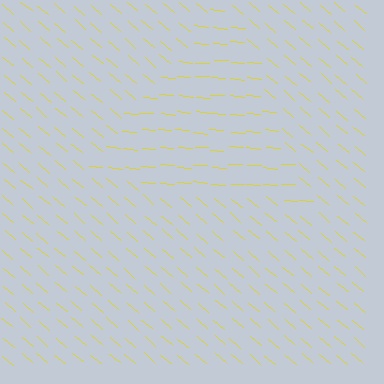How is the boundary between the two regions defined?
The boundary is defined purely by a change in line orientation (approximately 36 degrees difference). All lines are the same color and thickness.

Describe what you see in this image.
The image is filled with small yellow line segments. A triangle region in the image has lines oriented differently from the surrounding lines, creating a visible texture boundary.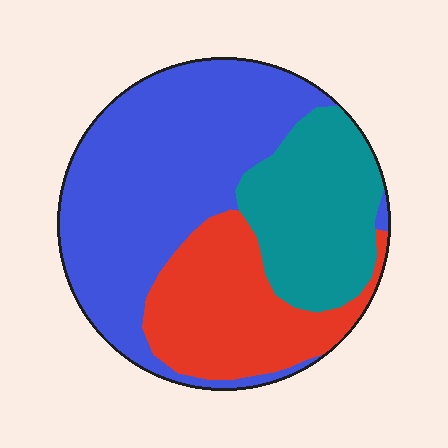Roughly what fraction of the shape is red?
Red takes up about one quarter (1/4) of the shape.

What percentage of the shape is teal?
Teal takes up between a sixth and a third of the shape.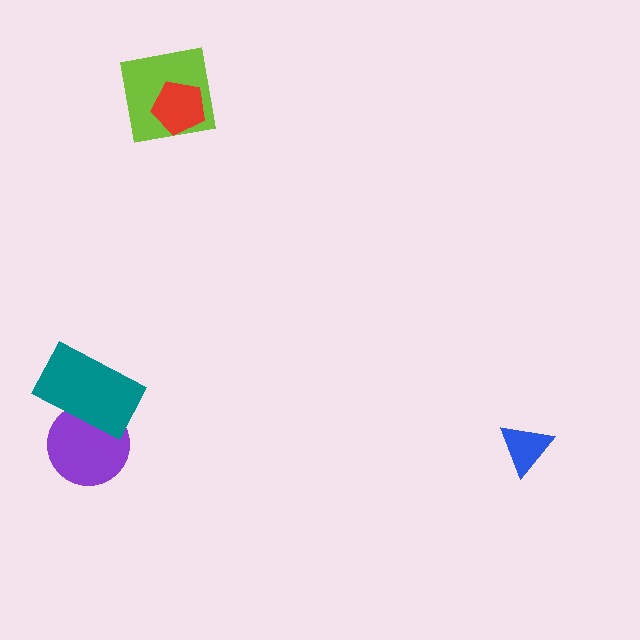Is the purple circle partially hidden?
Yes, it is partially covered by another shape.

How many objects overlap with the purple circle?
1 object overlaps with the purple circle.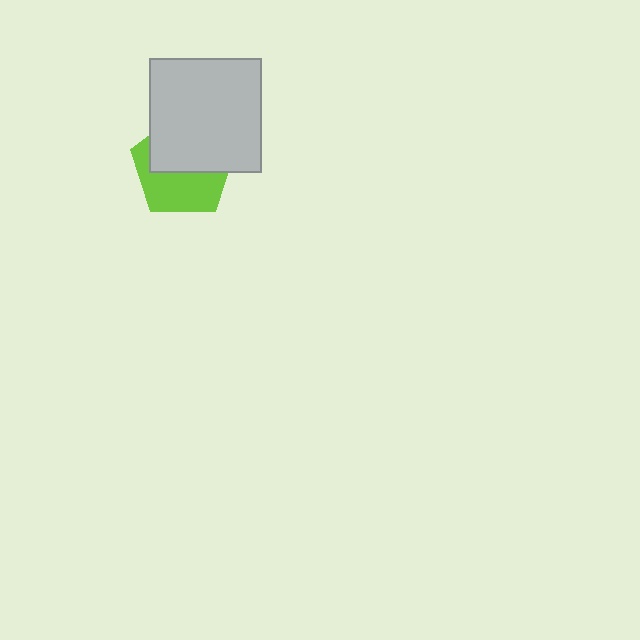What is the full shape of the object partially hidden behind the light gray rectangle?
The partially hidden object is a lime pentagon.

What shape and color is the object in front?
The object in front is a light gray rectangle.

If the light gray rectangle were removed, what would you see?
You would see the complete lime pentagon.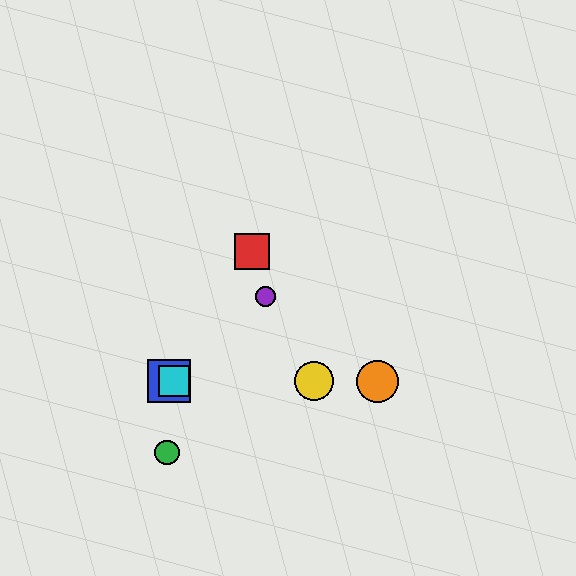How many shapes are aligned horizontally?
4 shapes (the blue square, the yellow circle, the orange circle, the cyan square) are aligned horizontally.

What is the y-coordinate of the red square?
The red square is at y≈252.